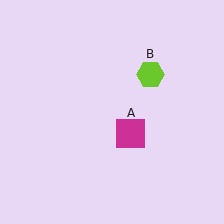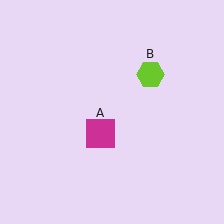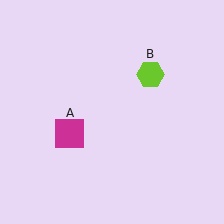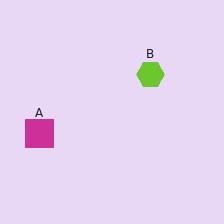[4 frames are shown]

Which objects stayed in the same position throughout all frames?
Lime hexagon (object B) remained stationary.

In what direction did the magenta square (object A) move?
The magenta square (object A) moved left.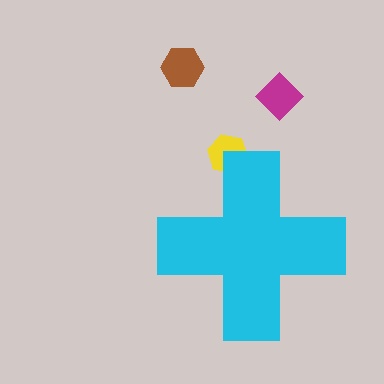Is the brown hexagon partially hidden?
No, the brown hexagon is fully visible.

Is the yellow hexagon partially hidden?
Yes, the yellow hexagon is partially hidden behind the cyan cross.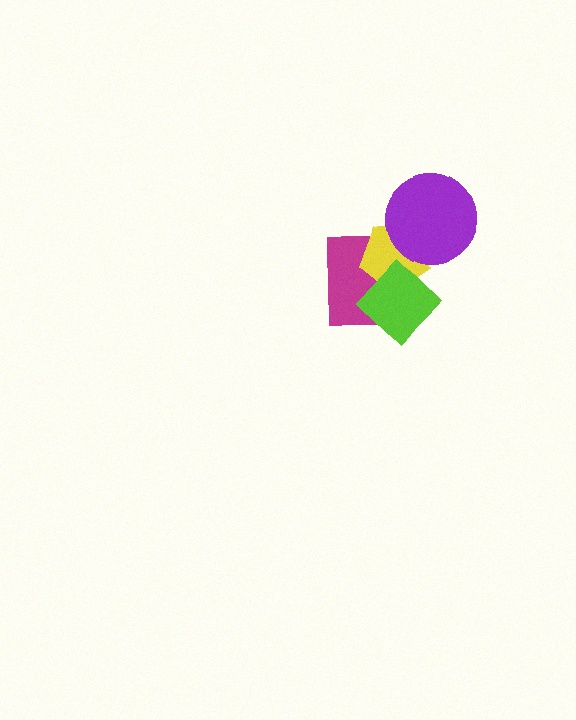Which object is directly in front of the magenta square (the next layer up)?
The yellow pentagon is directly in front of the magenta square.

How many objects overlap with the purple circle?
1 object overlaps with the purple circle.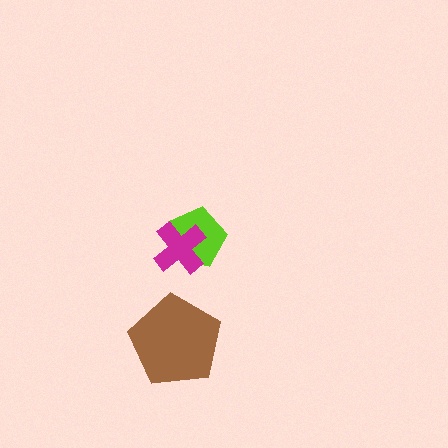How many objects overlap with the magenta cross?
1 object overlaps with the magenta cross.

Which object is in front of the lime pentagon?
The magenta cross is in front of the lime pentagon.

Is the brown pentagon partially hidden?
No, no other shape covers it.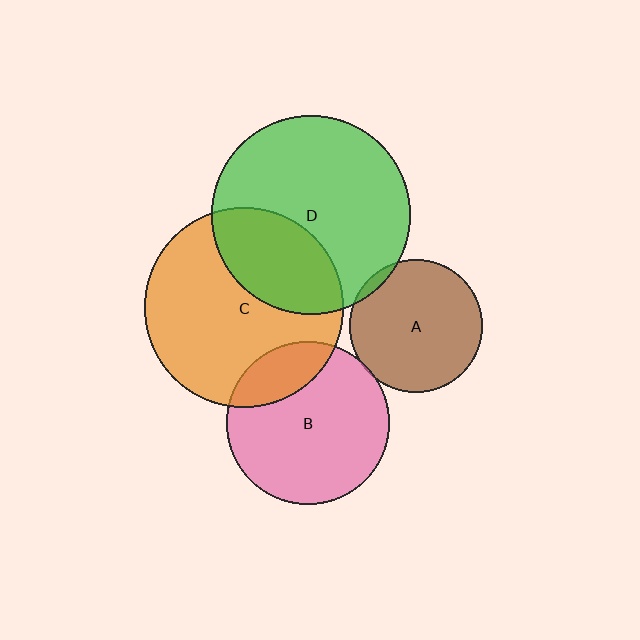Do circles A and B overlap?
Yes.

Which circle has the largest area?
Circle C (orange).